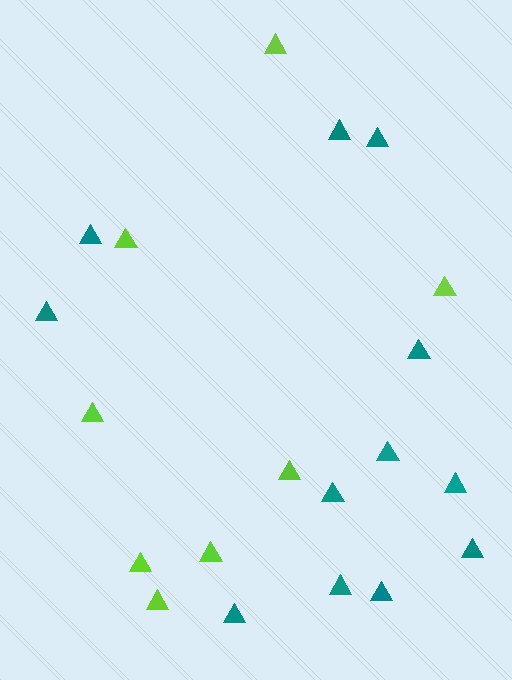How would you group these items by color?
There are 2 groups: one group of lime triangles (8) and one group of teal triangles (12).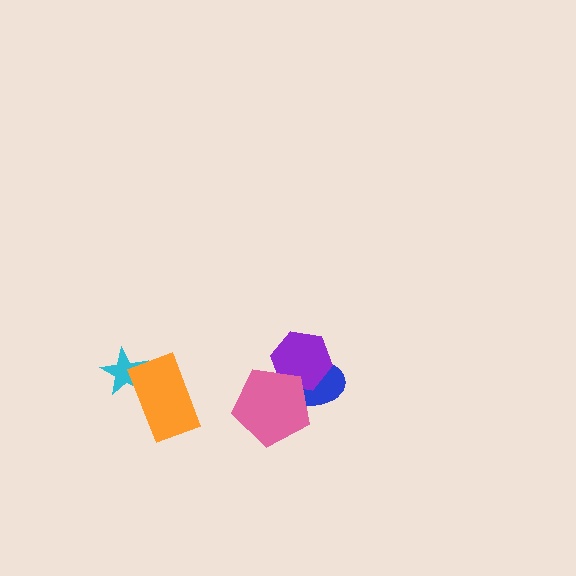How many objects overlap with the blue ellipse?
2 objects overlap with the blue ellipse.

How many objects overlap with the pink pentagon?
2 objects overlap with the pink pentagon.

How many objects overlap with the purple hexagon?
2 objects overlap with the purple hexagon.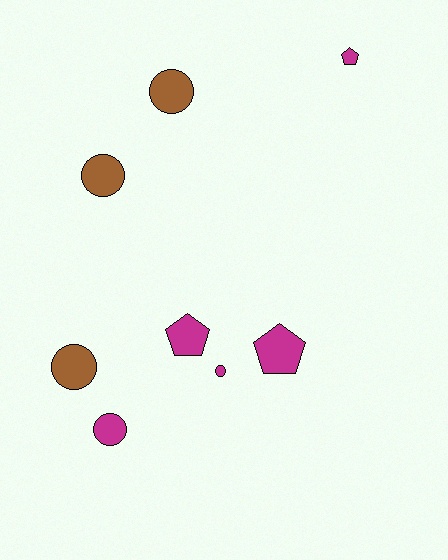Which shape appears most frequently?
Circle, with 5 objects.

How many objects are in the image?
There are 8 objects.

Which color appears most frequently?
Magenta, with 5 objects.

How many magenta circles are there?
There are 2 magenta circles.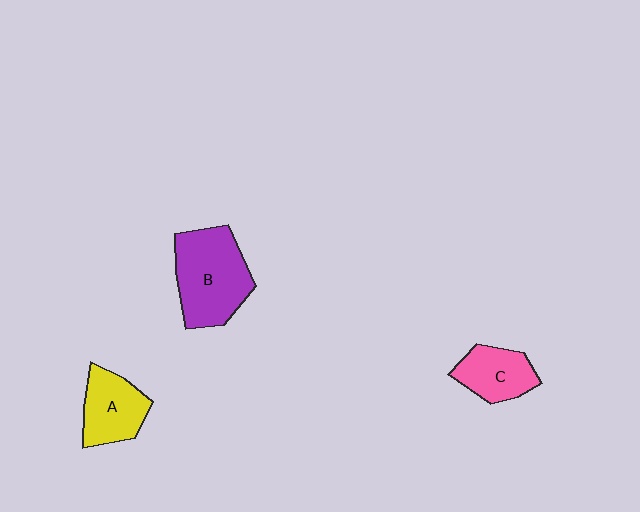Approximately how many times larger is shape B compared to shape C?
Approximately 1.8 times.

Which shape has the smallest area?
Shape C (pink).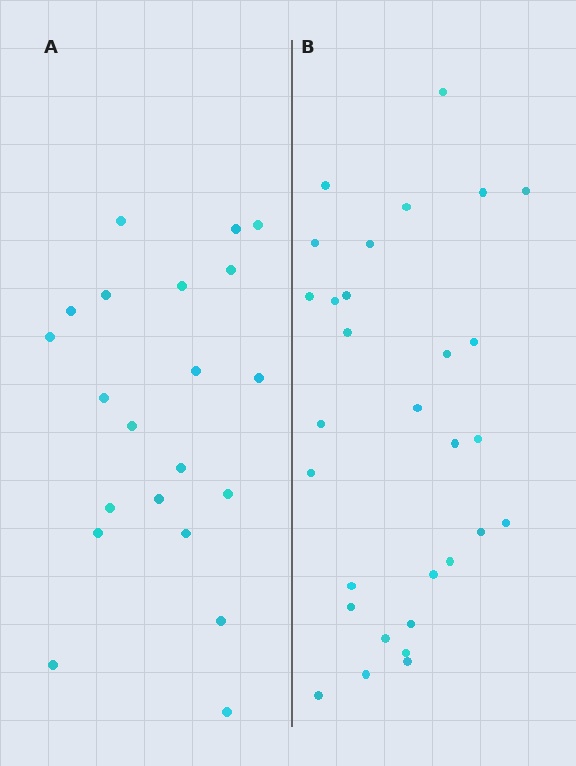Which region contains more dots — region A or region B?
Region B (the right region) has more dots.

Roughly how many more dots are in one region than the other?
Region B has roughly 8 or so more dots than region A.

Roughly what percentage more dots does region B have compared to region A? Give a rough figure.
About 45% more.